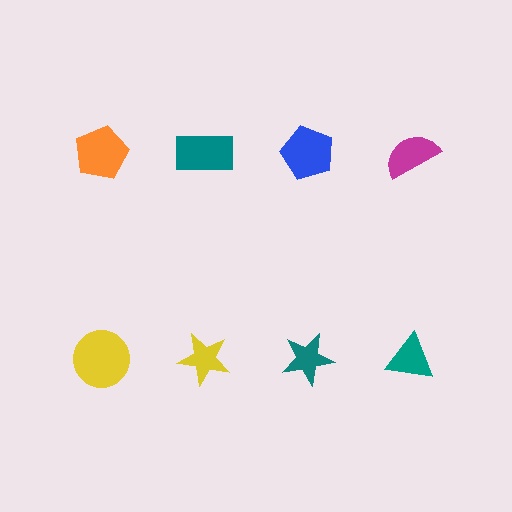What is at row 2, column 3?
A teal star.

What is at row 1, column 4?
A magenta semicircle.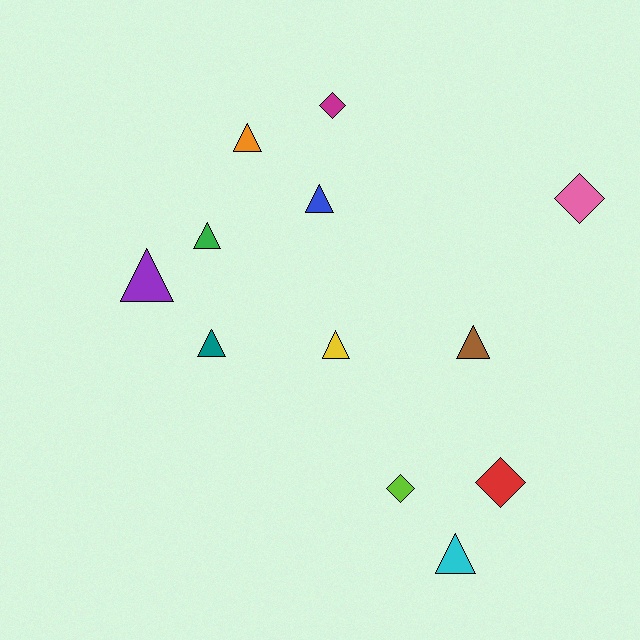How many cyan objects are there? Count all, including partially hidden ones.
There is 1 cyan object.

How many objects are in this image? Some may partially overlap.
There are 12 objects.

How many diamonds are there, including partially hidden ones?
There are 4 diamonds.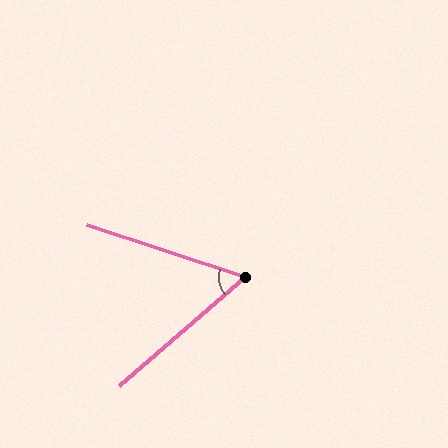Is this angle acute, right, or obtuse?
It is acute.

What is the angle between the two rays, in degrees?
Approximately 59 degrees.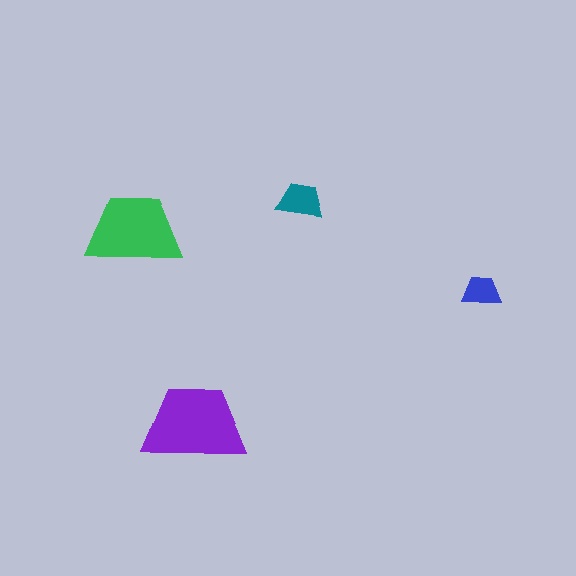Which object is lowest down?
The purple trapezoid is bottommost.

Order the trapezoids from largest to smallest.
the purple one, the green one, the teal one, the blue one.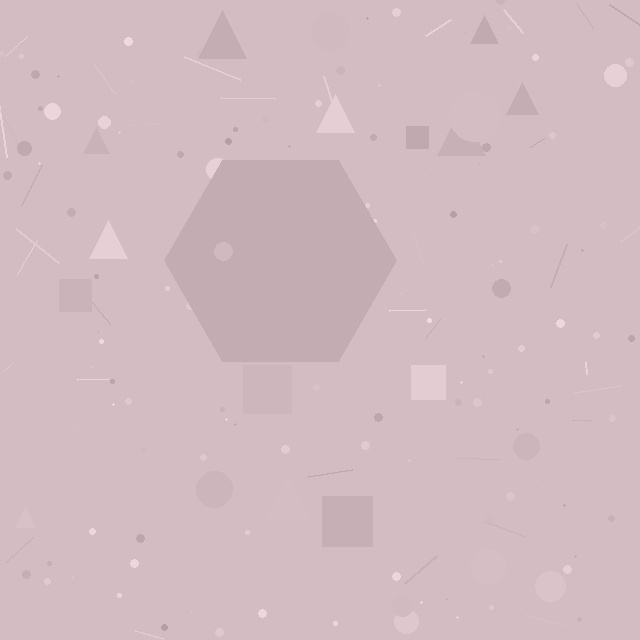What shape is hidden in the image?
A hexagon is hidden in the image.